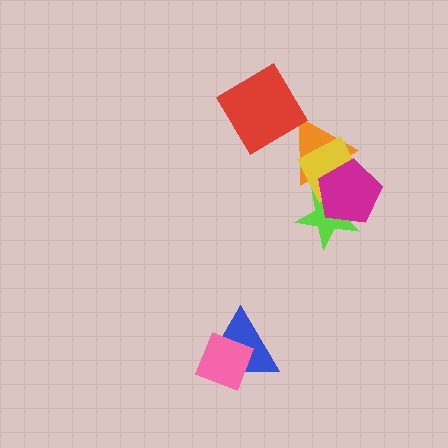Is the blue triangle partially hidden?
Yes, it is partially covered by another shape.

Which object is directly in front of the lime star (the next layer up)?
The yellow diamond is directly in front of the lime star.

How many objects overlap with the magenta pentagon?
3 objects overlap with the magenta pentagon.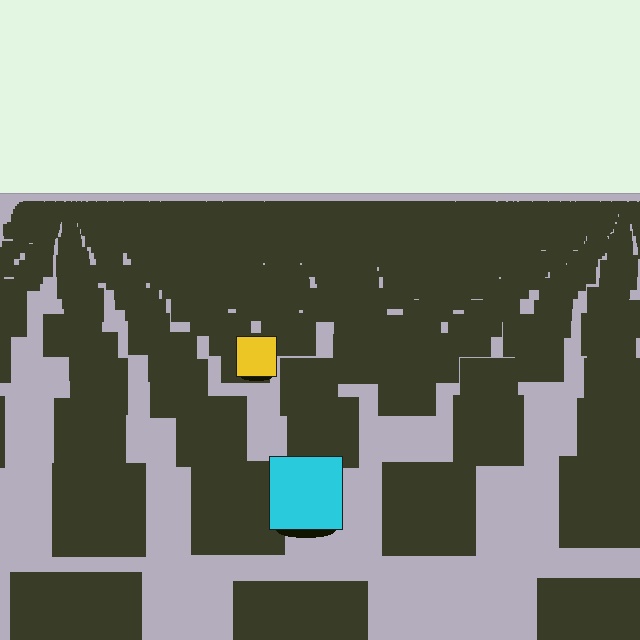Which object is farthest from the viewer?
The yellow square is farthest from the viewer. It appears smaller and the ground texture around it is denser.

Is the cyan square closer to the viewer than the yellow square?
Yes. The cyan square is closer — you can tell from the texture gradient: the ground texture is coarser near it.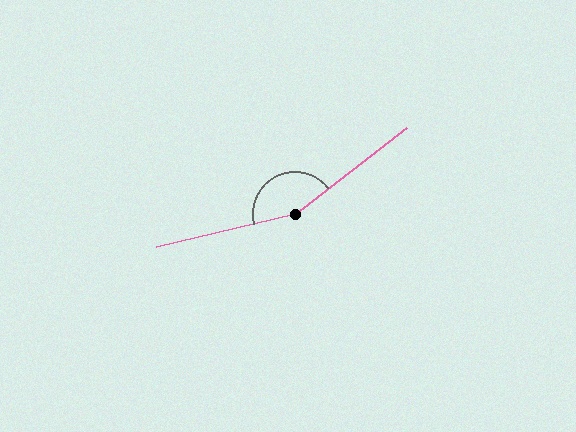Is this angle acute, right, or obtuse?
It is obtuse.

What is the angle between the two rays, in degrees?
Approximately 156 degrees.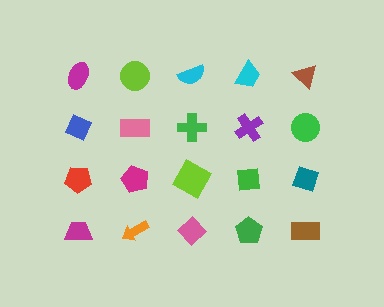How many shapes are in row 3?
5 shapes.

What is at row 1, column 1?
A magenta ellipse.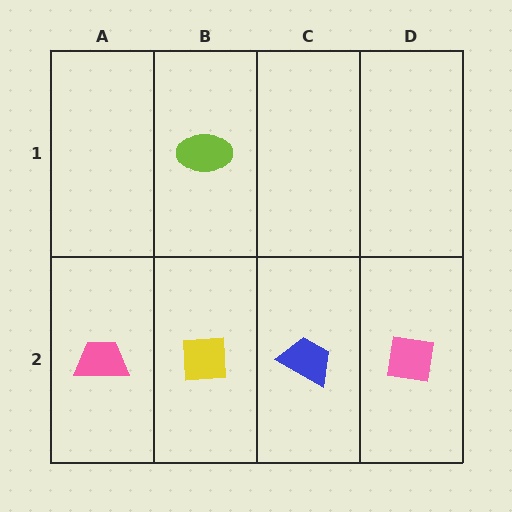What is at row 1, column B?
A lime ellipse.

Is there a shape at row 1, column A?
No, that cell is empty.